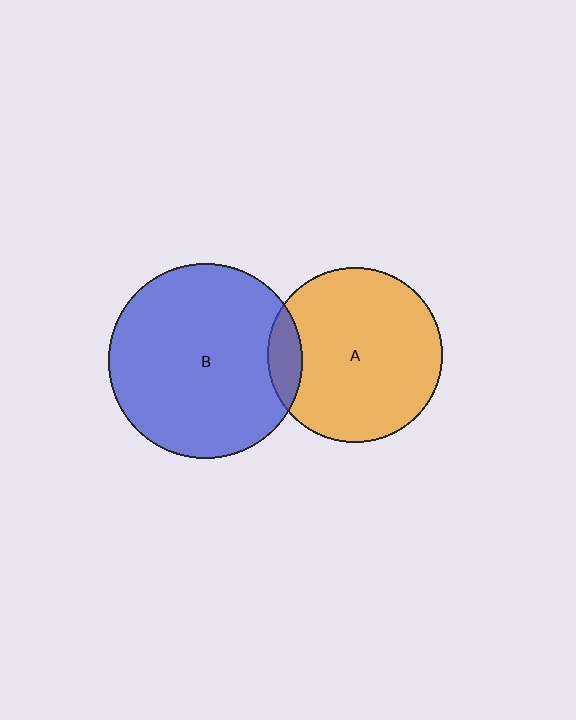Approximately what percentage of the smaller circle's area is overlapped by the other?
Approximately 10%.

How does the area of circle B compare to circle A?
Approximately 1.2 times.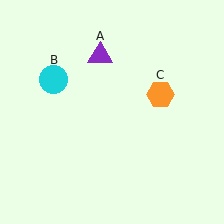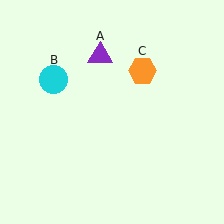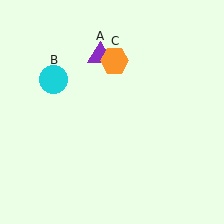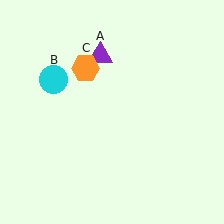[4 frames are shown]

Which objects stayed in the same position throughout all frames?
Purple triangle (object A) and cyan circle (object B) remained stationary.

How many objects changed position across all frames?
1 object changed position: orange hexagon (object C).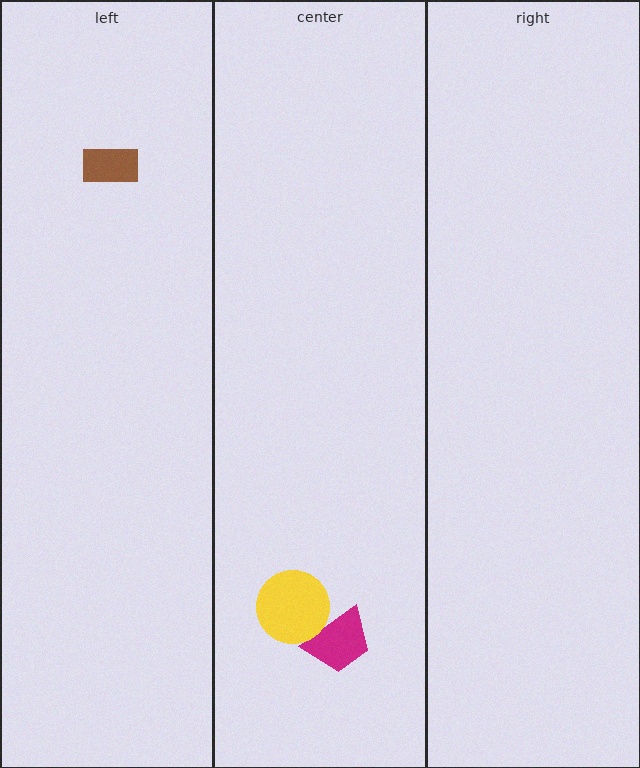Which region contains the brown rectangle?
The left region.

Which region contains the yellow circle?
The center region.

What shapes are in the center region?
The magenta trapezoid, the yellow circle.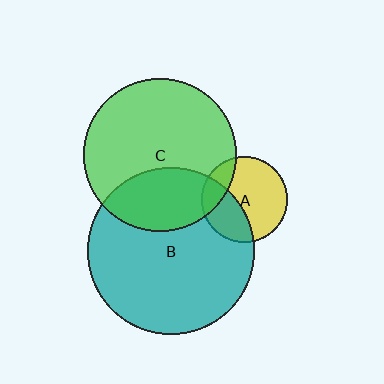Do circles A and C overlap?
Yes.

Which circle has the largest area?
Circle B (teal).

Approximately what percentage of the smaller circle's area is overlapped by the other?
Approximately 20%.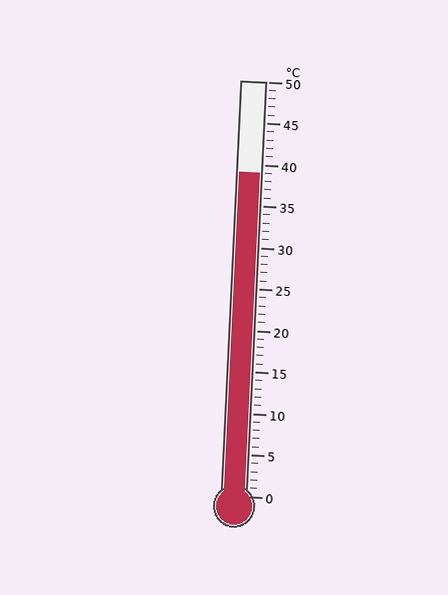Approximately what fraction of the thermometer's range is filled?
The thermometer is filled to approximately 80% of its range.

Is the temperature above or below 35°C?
The temperature is above 35°C.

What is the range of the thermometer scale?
The thermometer scale ranges from 0°C to 50°C.